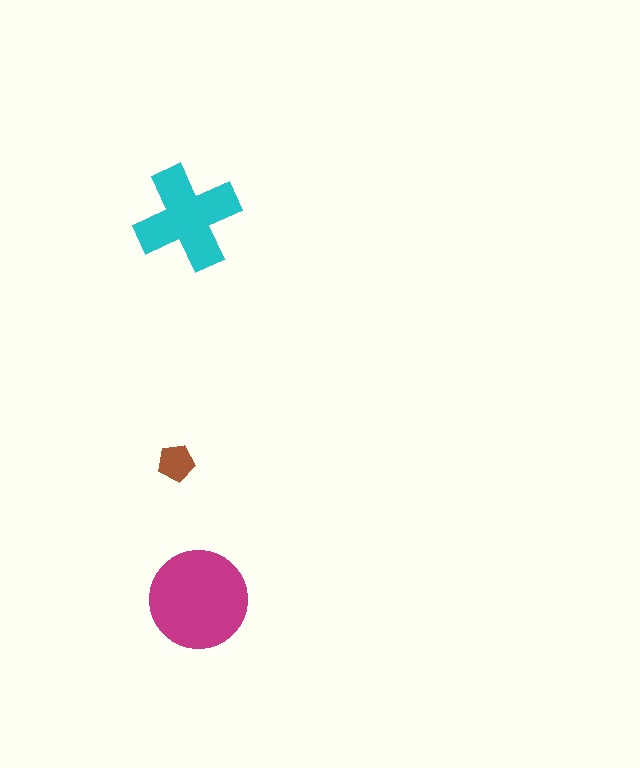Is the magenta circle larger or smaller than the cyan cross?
Larger.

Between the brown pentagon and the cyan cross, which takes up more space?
The cyan cross.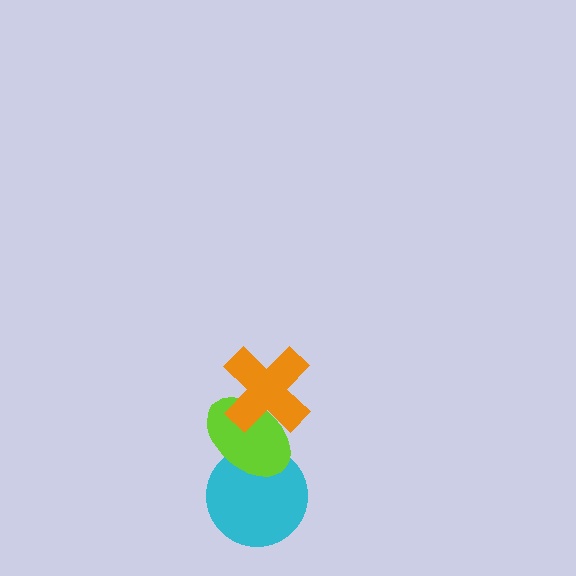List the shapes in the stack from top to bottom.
From top to bottom: the orange cross, the lime ellipse, the cyan circle.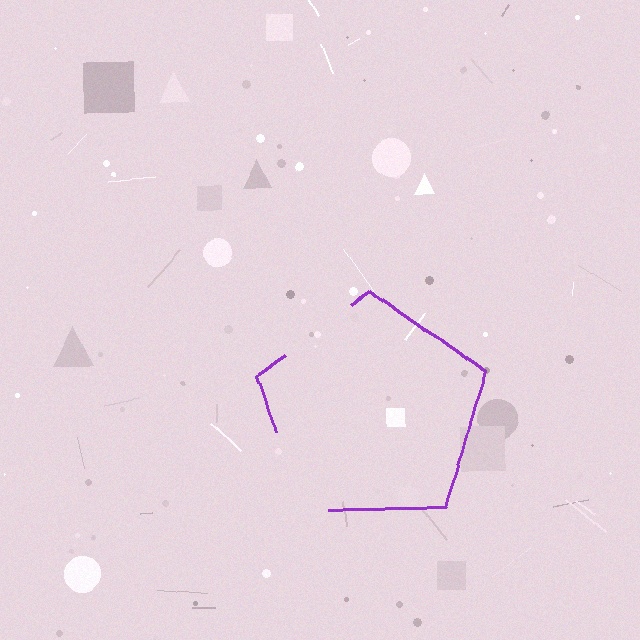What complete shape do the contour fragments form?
The contour fragments form a pentagon.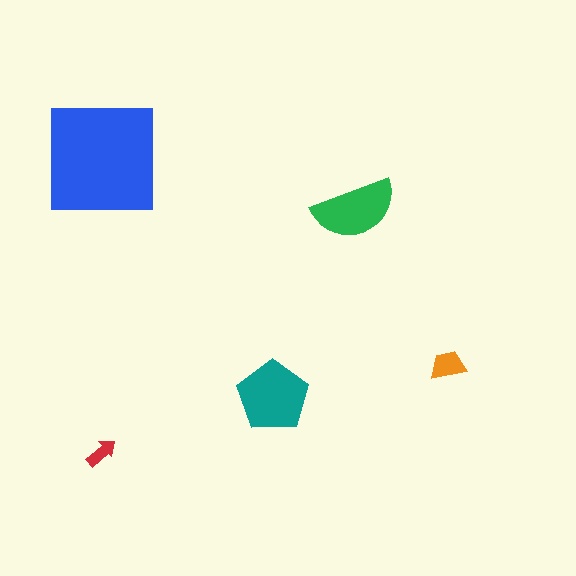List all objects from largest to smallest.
The blue square, the teal pentagon, the green semicircle, the orange trapezoid, the red arrow.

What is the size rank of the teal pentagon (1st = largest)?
2nd.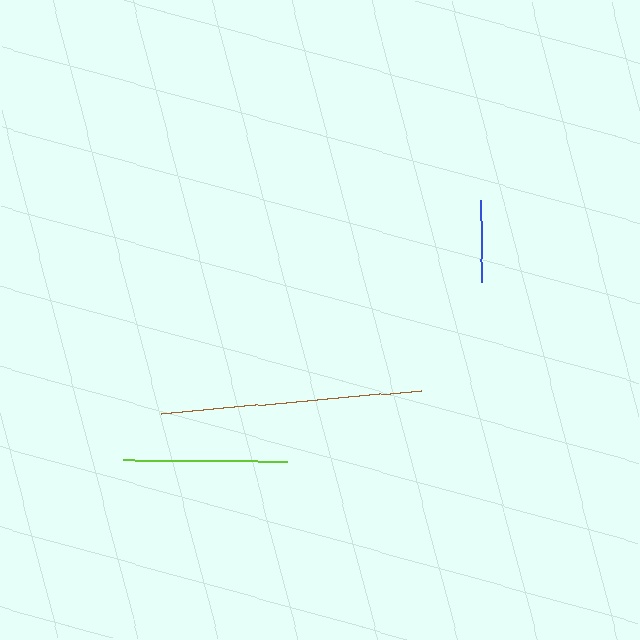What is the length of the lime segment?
The lime segment is approximately 164 pixels long.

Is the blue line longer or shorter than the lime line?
The lime line is longer than the blue line.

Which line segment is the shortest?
The blue line is the shortest at approximately 82 pixels.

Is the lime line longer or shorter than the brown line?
The brown line is longer than the lime line.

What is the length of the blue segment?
The blue segment is approximately 82 pixels long.